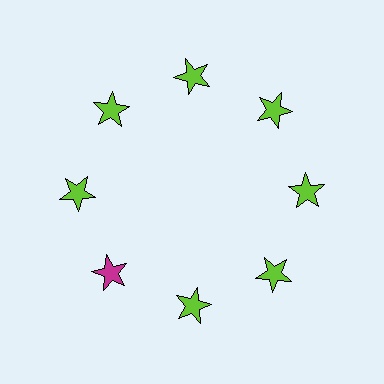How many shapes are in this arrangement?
There are 8 shapes arranged in a ring pattern.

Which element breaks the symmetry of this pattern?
The magenta star at roughly the 8 o'clock position breaks the symmetry. All other shapes are lime stars.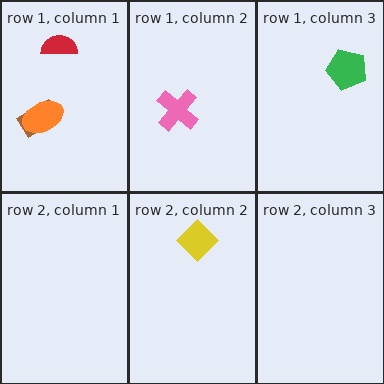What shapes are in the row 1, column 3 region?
The green pentagon.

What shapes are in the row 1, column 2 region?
The pink cross.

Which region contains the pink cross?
The row 1, column 2 region.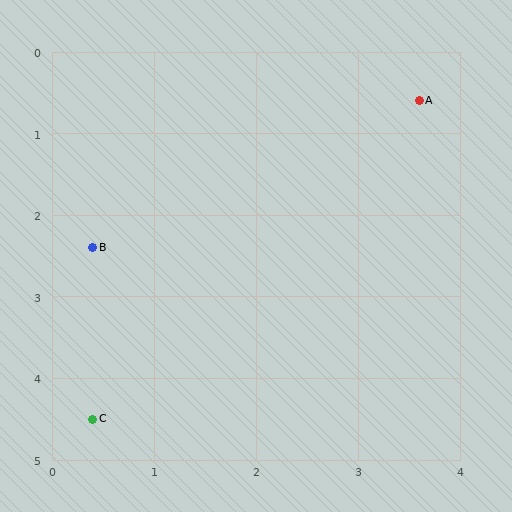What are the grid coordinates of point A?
Point A is at approximately (3.6, 0.6).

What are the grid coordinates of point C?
Point C is at approximately (0.4, 4.5).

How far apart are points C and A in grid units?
Points C and A are about 5.0 grid units apart.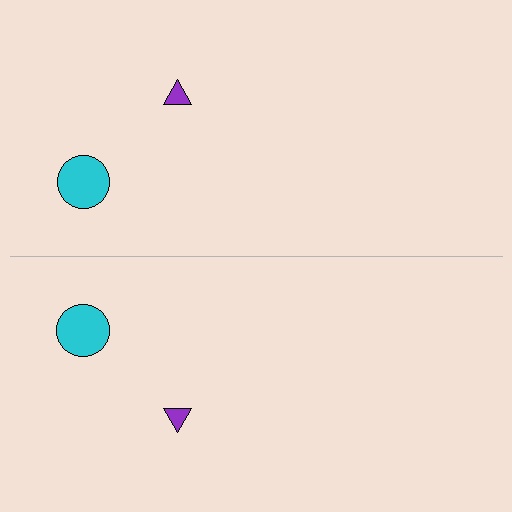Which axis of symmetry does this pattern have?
The pattern has a horizontal axis of symmetry running through the center of the image.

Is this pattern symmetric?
Yes, this pattern has bilateral (reflection) symmetry.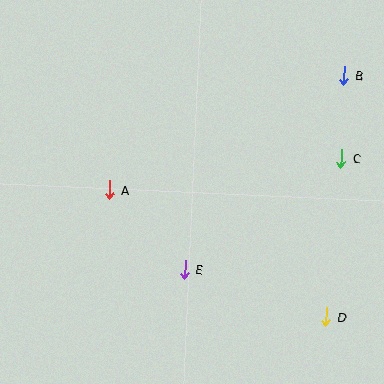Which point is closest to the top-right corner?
Point B is closest to the top-right corner.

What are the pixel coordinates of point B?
Point B is at (344, 75).